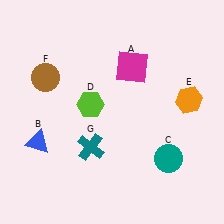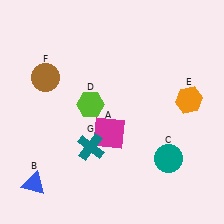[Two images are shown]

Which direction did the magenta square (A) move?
The magenta square (A) moved down.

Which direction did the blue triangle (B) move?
The blue triangle (B) moved down.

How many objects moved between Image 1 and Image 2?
2 objects moved between the two images.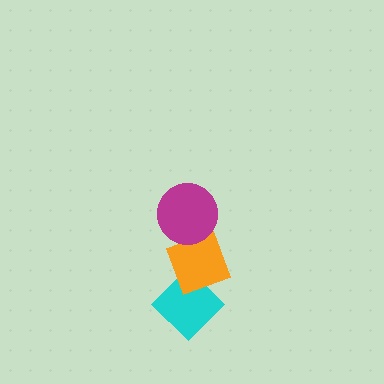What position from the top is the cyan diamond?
The cyan diamond is 3rd from the top.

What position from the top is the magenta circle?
The magenta circle is 1st from the top.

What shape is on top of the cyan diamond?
The orange diamond is on top of the cyan diamond.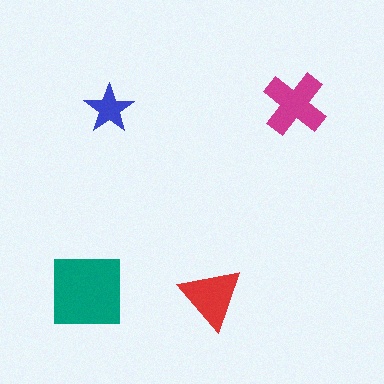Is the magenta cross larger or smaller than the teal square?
Smaller.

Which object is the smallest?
The blue star.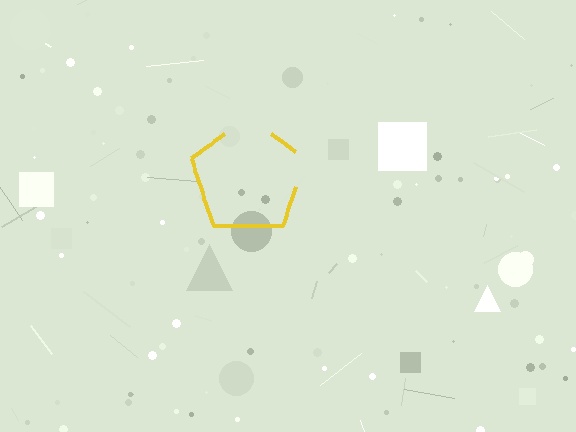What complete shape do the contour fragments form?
The contour fragments form a pentagon.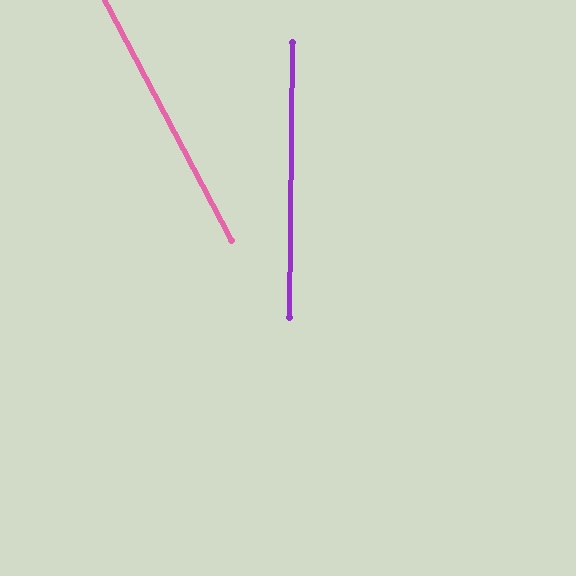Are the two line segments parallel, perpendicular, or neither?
Neither parallel nor perpendicular — they differ by about 28°.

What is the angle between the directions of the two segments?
Approximately 28 degrees.